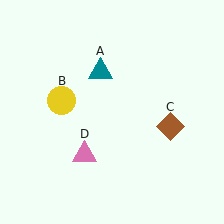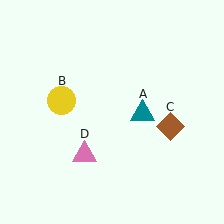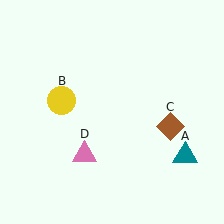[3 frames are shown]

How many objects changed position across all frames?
1 object changed position: teal triangle (object A).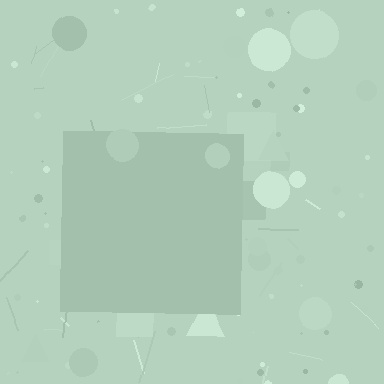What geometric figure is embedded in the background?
A square is embedded in the background.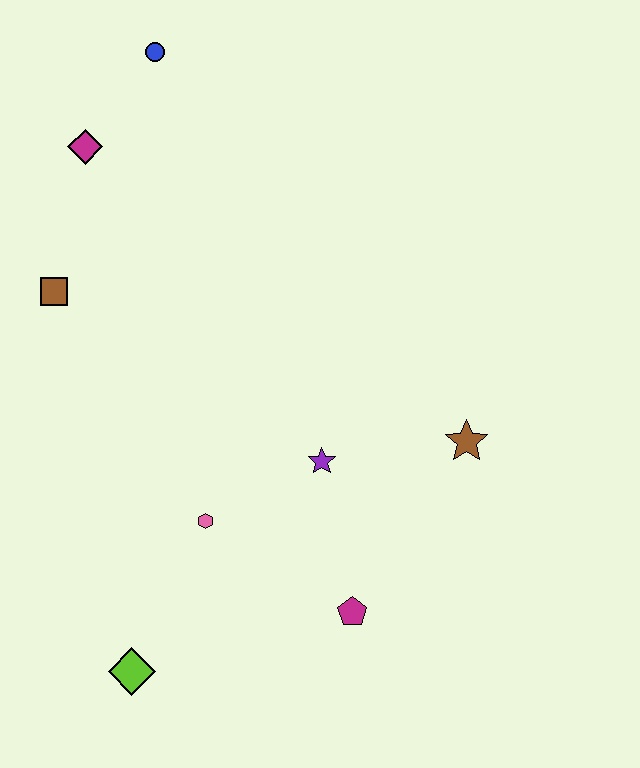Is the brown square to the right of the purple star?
No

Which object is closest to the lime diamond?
The pink hexagon is closest to the lime diamond.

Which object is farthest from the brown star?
The blue circle is farthest from the brown star.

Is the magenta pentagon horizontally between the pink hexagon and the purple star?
No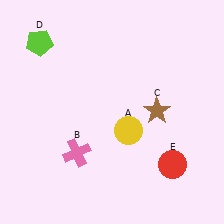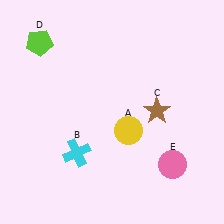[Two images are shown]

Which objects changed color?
B changed from pink to cyan. E changed from red to pink.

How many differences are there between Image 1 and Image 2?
There are 2 differences between the two images.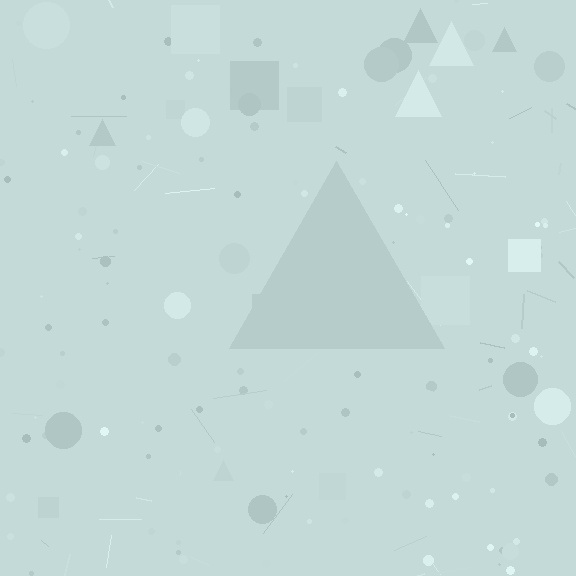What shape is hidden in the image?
A triangle is hidden in the image.